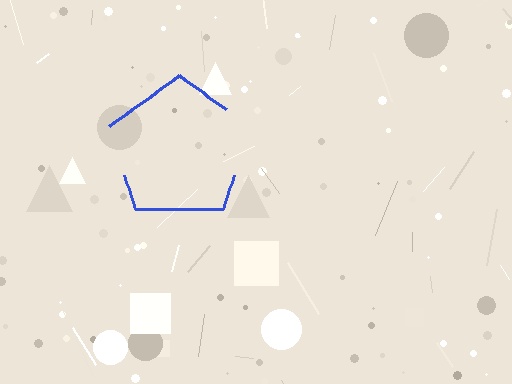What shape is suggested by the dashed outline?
The dashed outline suggests a pentagon.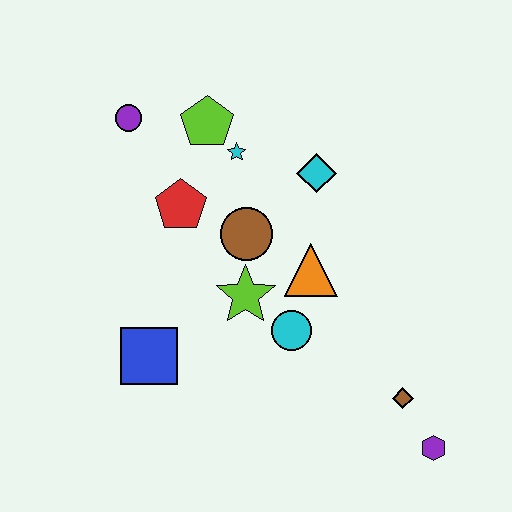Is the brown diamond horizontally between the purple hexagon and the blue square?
Yes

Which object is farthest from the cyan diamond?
The purple hexagon is farthest from the cyan diamond.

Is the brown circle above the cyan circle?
Yes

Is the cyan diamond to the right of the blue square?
Yes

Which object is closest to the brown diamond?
The purple hexagon is closest to the brown diamond.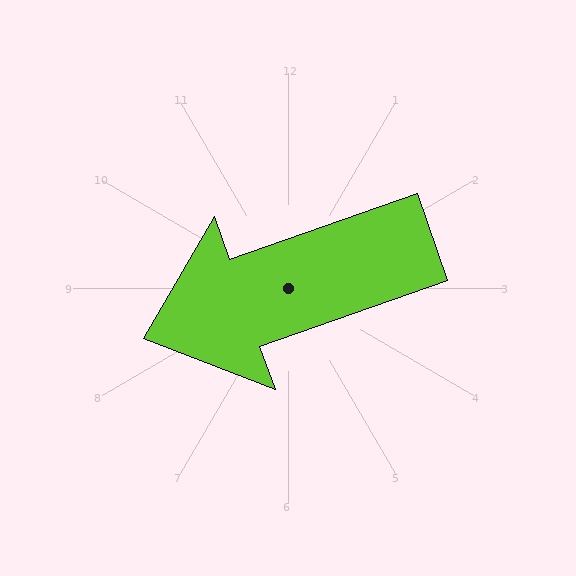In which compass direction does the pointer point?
West.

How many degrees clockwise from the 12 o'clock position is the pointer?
Approximately 251 degrees.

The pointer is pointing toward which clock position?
Roughly 8 o'clock.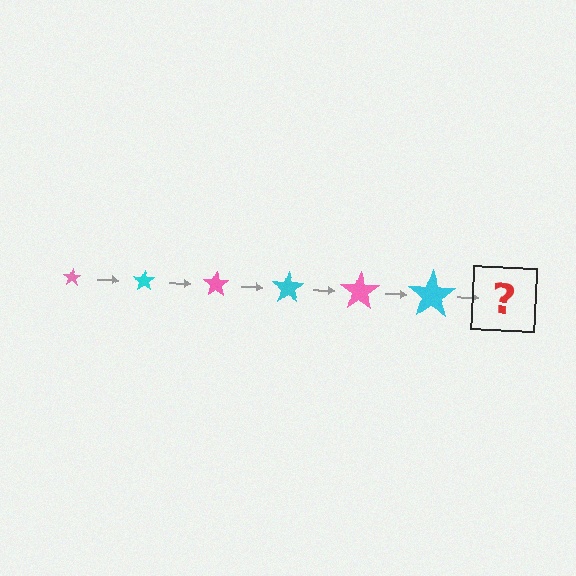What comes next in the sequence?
The next element should be a pink star, larger than the previous one.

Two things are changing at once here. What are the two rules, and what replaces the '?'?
The two rules are that the star grows larger each step and the color cycles through pink and cyan. The '?' should be a pink star, larger than the previous one.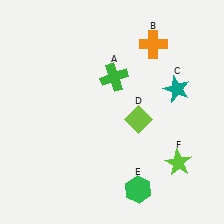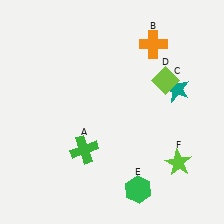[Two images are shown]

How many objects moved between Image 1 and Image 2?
2 objects moved between the two images.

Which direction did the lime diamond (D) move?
The lime diamond (D) moved up.